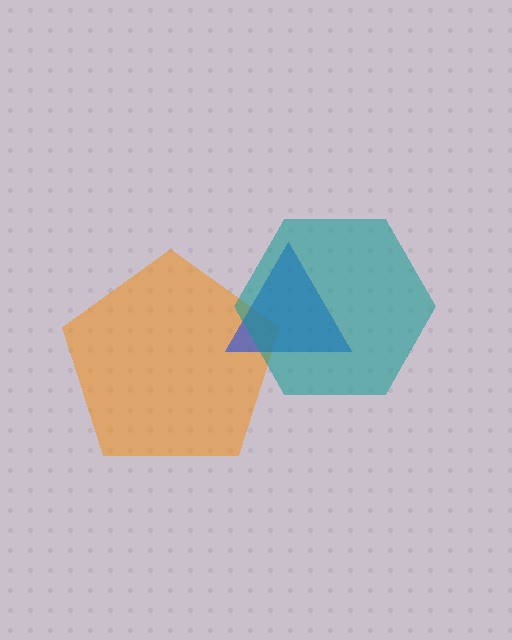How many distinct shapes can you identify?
There are 3 distinct shapes: an orange pentagon, a blue triangle, a teal hexagon.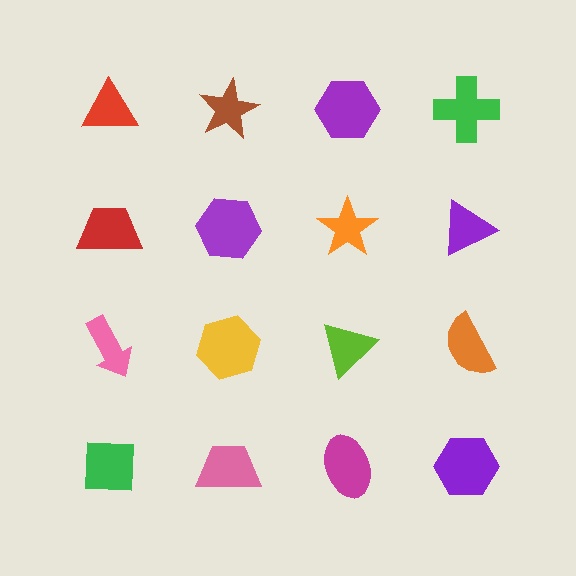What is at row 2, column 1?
A red trapezoid.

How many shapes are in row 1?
4 shapes.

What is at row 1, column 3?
A purple hexagon.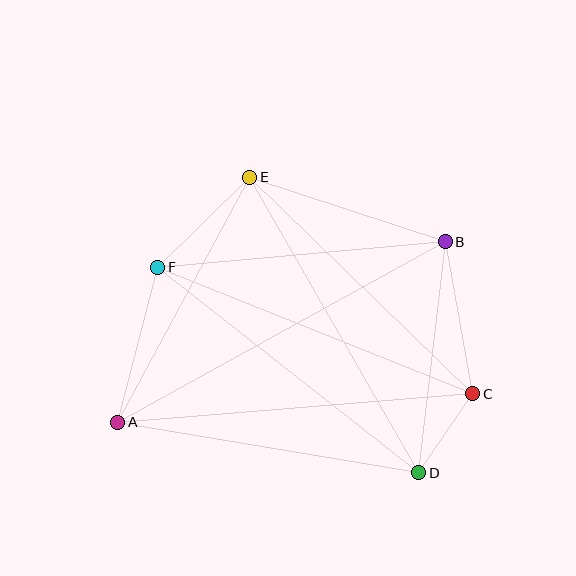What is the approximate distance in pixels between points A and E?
The distance between A and E is approximately 278 pixels.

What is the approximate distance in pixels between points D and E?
The distance between D and E is approximately 340 pixels.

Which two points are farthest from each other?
Points A and B are farthest from each other.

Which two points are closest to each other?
Points C and D are closest to each other.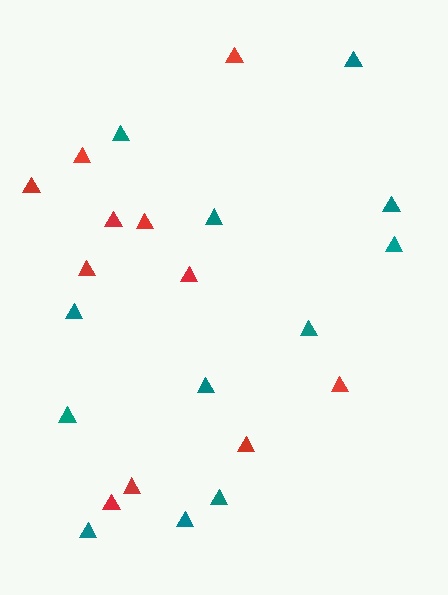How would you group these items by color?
There are 2 groups: one group of red triangles (11) and one group of teal triangles (12).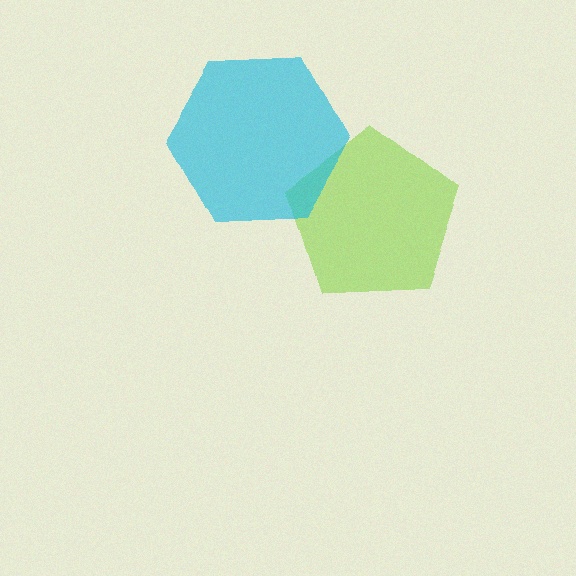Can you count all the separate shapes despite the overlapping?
Yes, there are 2 separate shapes.